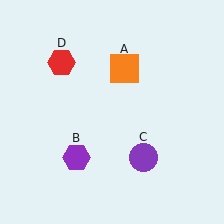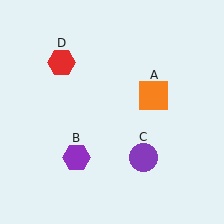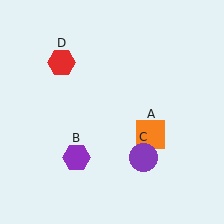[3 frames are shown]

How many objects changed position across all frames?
1 object changed position: orange square (object A).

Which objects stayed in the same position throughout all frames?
Purple hexagon (object B) and purple circle (object C) and red hexagon (object D) remained stationary.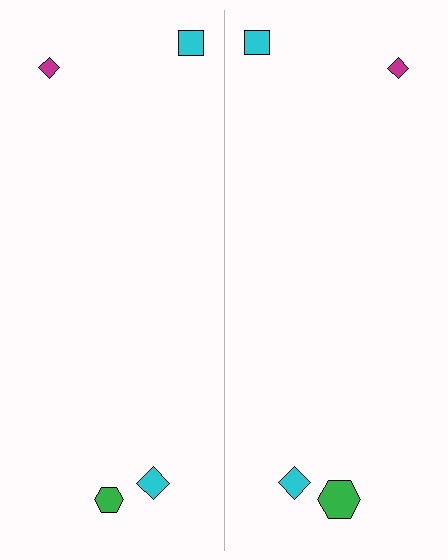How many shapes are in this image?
There are 8 shapes in this image.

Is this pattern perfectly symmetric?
No, the pattern is not perfectly symmetric. The green hexagon on the right side has a different size than its mirror counterpart.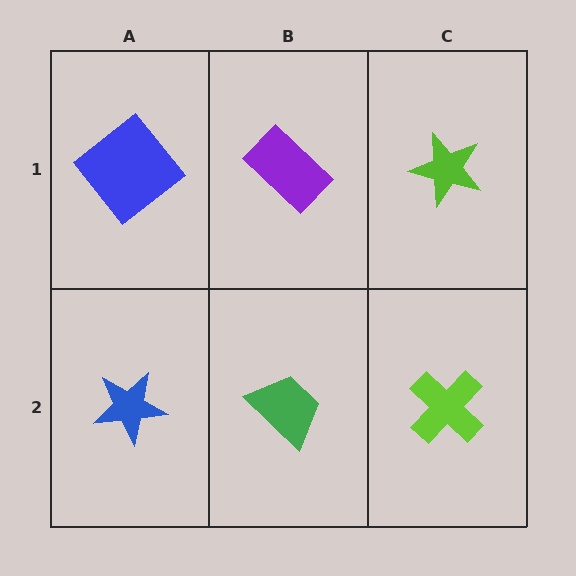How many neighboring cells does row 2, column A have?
2.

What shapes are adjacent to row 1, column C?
A lime cross (row 2, column C), a purple rectangle (row 1, column B).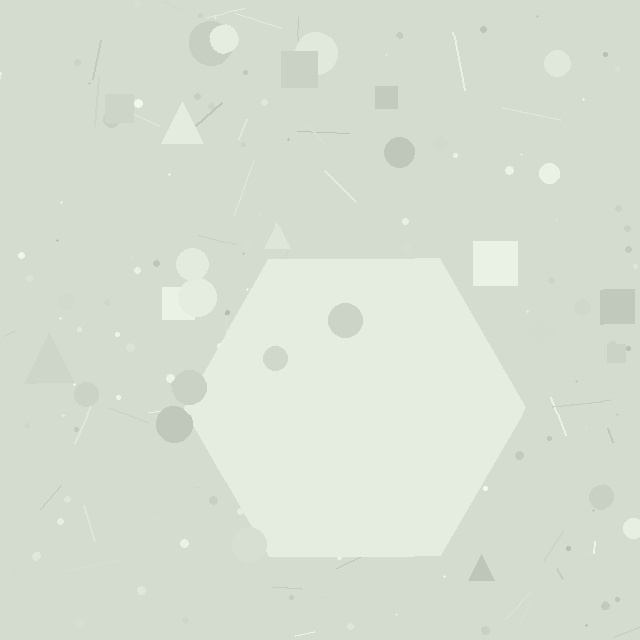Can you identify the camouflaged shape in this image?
The camouflaged shape is a hexagon.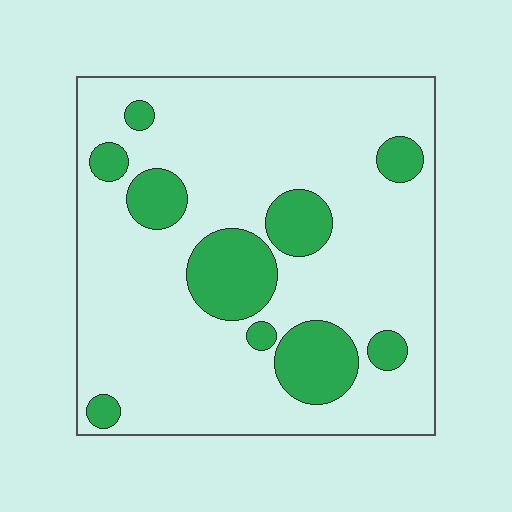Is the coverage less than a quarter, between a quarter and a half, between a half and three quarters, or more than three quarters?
Less than a quarter.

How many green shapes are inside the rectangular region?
10.